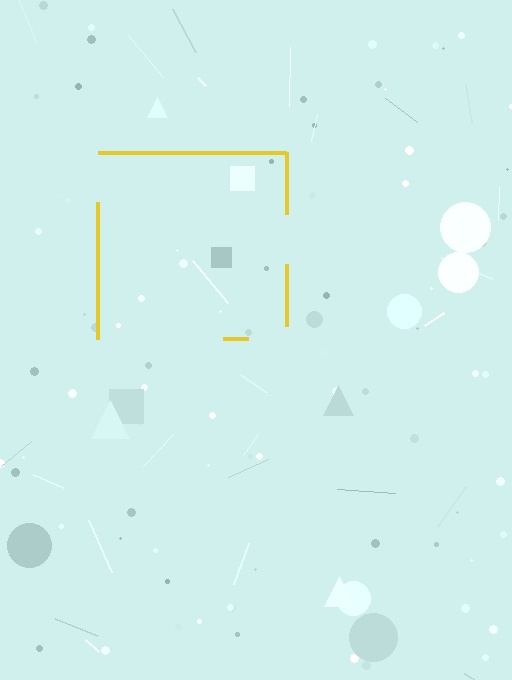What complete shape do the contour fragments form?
The contour fragments form a square.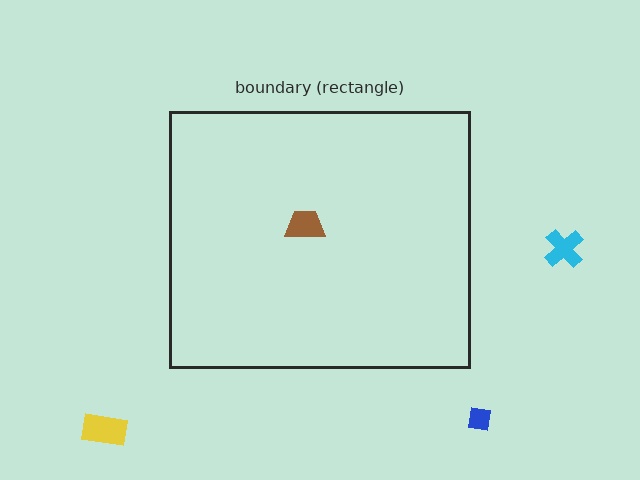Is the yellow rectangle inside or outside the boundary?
Outside.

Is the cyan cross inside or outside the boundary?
Outside.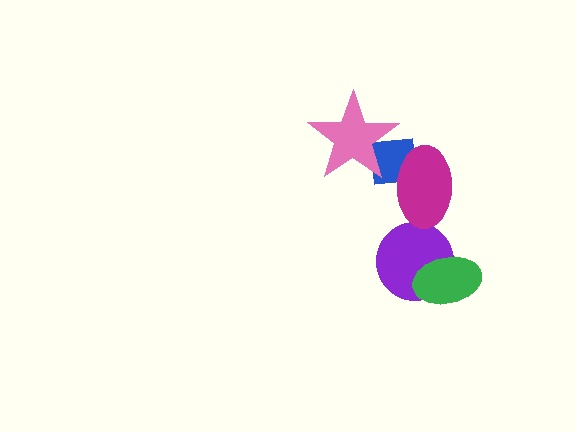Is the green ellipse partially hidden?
No, no other shape covers it.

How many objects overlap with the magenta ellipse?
1 object overlaps with the magenta ellipse.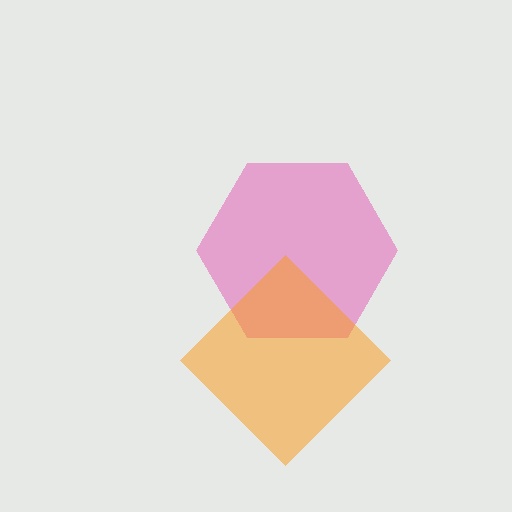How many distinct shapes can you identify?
There are 2 distinct shapes: a pink hexagon, an orange diamond.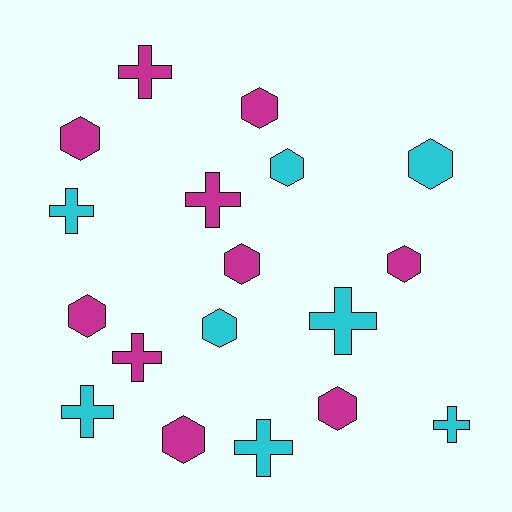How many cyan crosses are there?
There are 5 cyan crosses.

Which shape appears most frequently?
Hexagon, with 10 objects.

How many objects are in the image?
There are 18 objects.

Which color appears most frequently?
Magenta, with 10 objects.